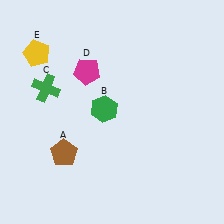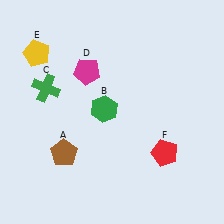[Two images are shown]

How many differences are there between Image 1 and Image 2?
There is 1 difference between the two images.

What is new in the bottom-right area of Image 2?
A red pentagon (F) was added in the bottom-right area of Image 2.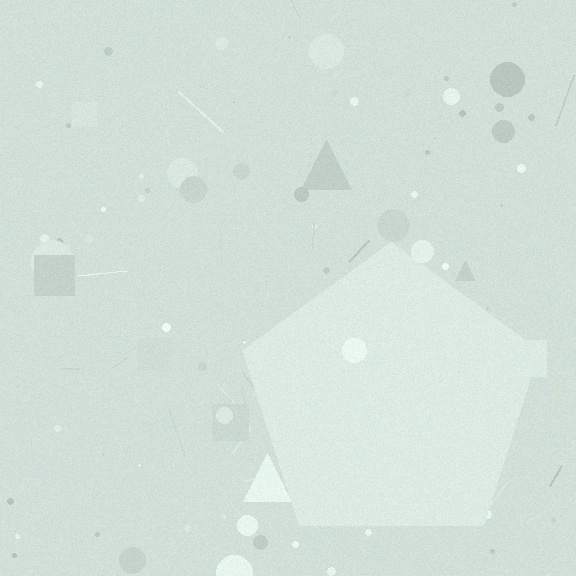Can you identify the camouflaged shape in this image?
The camouflaged shape is a pentagon.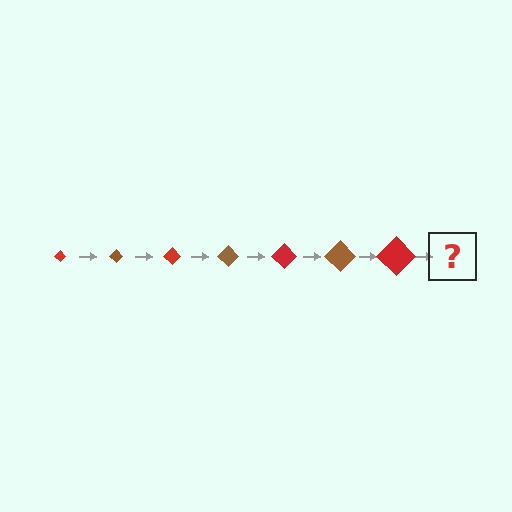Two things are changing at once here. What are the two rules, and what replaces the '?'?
The two rules are that the diamond grows larger each step and the color cycles through red and brown. The '?' should be a brown diamond, larger than the previous one.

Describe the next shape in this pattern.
It should be a brown diamond, larger than the previous one.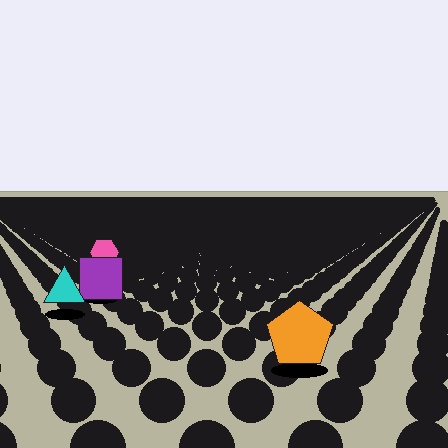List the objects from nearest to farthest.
From nearest to farthest: the orange pentagon, the cyan triangle, the purple square, the pink hexagon.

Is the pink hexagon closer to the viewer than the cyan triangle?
No. The cyan triangle is closer — you can tell from the texture gradient: the ground texture is coarser near it.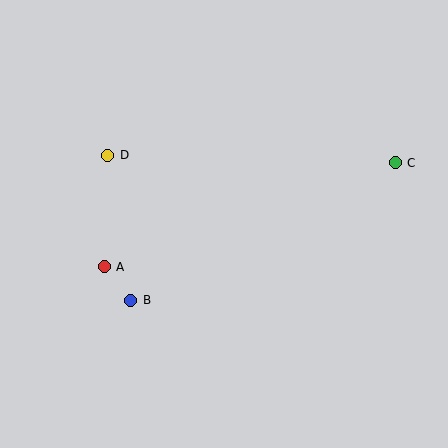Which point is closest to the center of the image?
Point B at (131, 300) is closest to the center.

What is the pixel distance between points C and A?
The distance between C and A is 309 pixels.